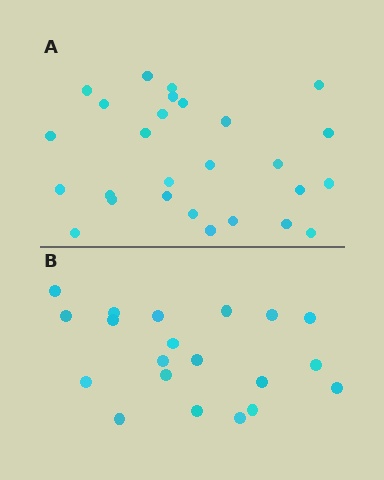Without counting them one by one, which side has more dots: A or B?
Region A (the top region) has more dots.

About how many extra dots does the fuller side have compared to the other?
Region A has roughly 8 or so more dots than region B.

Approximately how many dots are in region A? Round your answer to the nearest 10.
About 30 dots. (The exact count is 27, which rounds to 30.)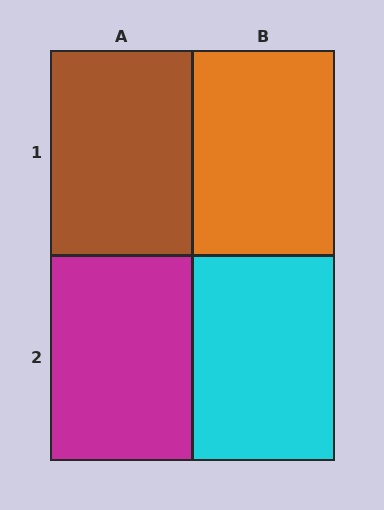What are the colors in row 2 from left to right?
Magenta, cyan.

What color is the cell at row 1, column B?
Orange.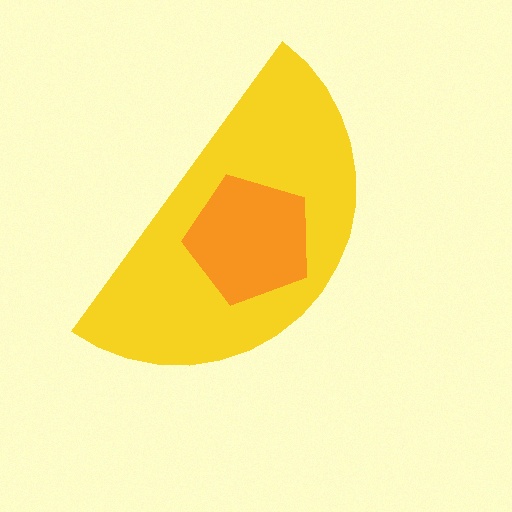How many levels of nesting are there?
2.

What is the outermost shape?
The yellow semicircle.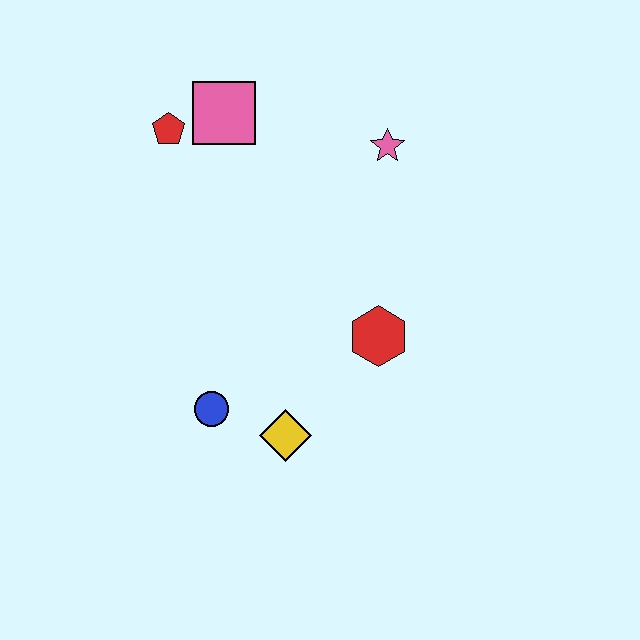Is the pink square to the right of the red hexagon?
No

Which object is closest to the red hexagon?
The yellow diamond is closest to the red hexagon.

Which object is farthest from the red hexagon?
The red pentagon is farthest from the red hexagon.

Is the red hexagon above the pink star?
No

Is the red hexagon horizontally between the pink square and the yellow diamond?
No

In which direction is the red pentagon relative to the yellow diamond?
The red pentagon is above the yellow diamond.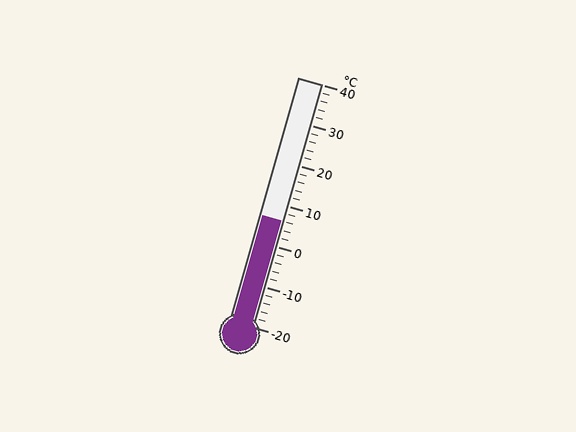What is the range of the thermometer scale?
The thermometer scale ranges from -20°C to 40°C.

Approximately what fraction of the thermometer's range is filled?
The thermometer is filled to approximately 45% of its range.